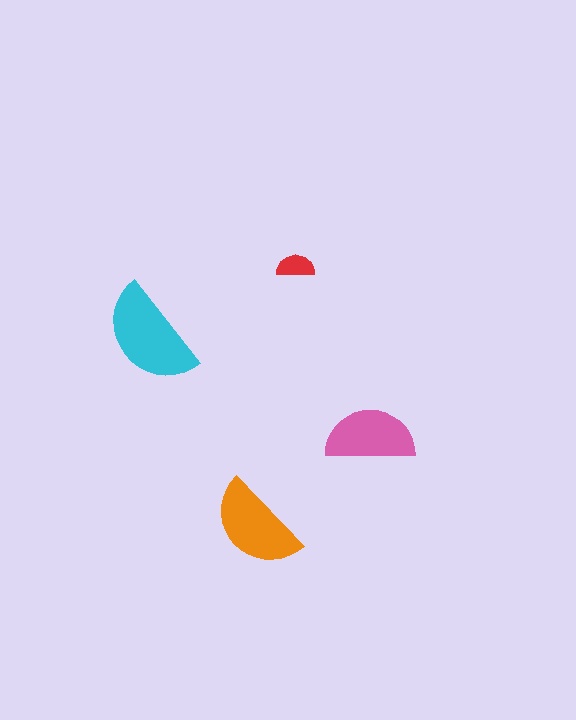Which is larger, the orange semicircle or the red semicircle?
The orange one.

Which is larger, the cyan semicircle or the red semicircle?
The cyan one.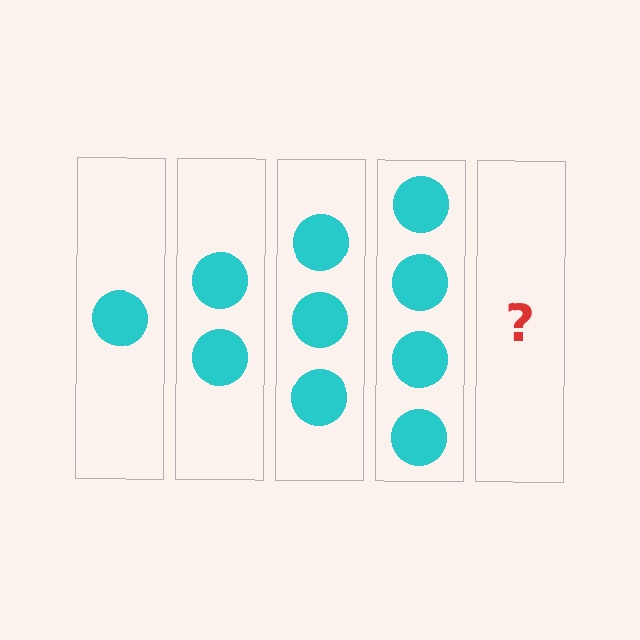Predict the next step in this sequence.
The next step is 5 circles.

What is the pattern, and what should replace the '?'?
The pattern is that each step adds one more circle. The '?' should be 5 circles.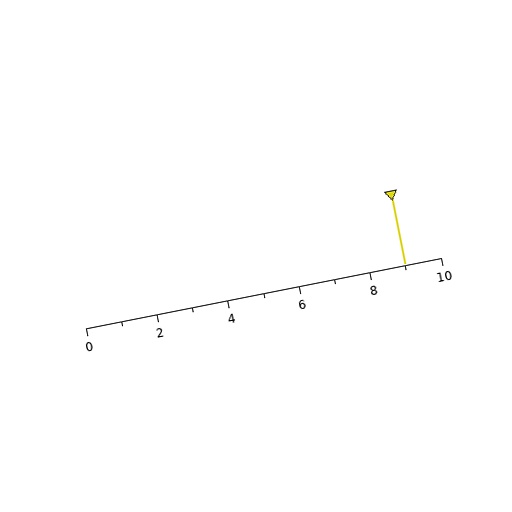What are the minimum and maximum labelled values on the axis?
The axis runs from 0 to 10.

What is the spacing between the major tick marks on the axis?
The major ticks are spaced 2 apart.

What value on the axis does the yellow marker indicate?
The marker indicates approximately 9.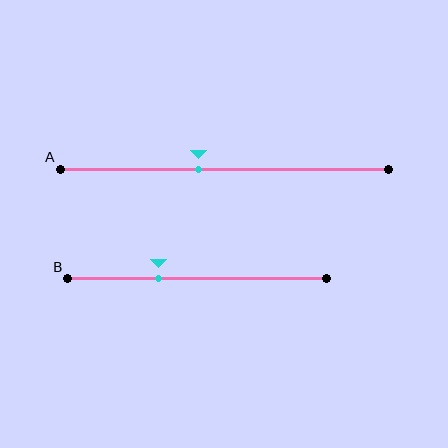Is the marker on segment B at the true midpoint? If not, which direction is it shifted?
No, the marker on segment B is shifted to the left by about 15% of the segment length.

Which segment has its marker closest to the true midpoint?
Segment A has its marker closest to the true midpoint.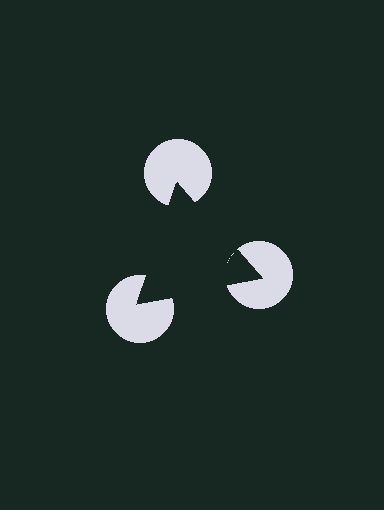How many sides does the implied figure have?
3 sides.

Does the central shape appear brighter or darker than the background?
It typically appears slightly darker than the background, even though no actual brightness change is drawn.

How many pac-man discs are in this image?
There are 3 — one at each vertex of the illusory triangle.